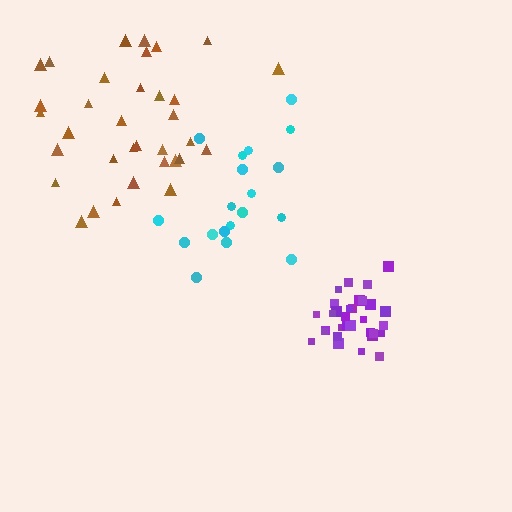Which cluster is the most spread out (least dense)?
Cyan.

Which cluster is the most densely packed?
Purple.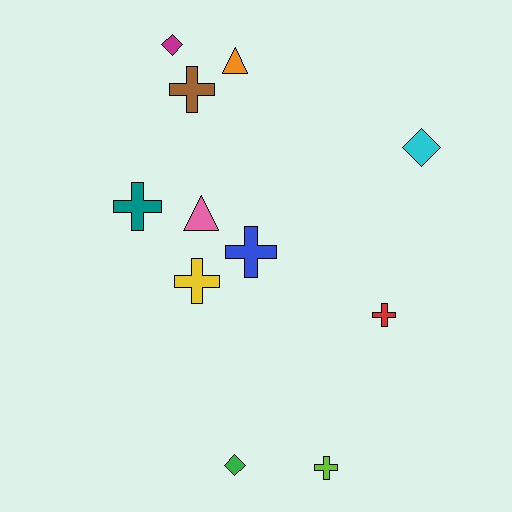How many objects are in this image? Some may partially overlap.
There are 11 objects.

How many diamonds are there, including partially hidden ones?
There are 3 diamonds.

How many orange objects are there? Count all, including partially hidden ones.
There is 1 orange object.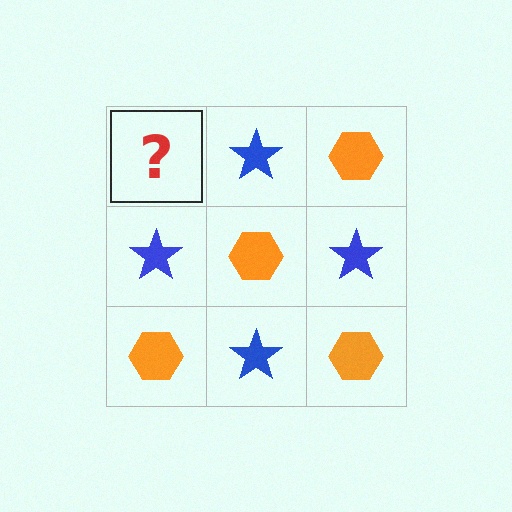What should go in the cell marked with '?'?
The missing cell should contain an orange hexagon.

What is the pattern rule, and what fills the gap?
The rule is that it alternates orange hexagon and blue star in a checkerboard pattern. The gap should be filled with an orange hexagon.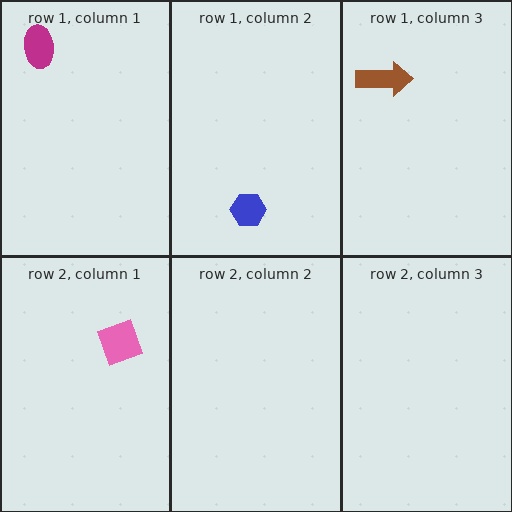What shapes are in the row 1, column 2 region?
The blue hexagon.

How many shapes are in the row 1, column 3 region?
1.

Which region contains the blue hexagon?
The row 1, column 2 region.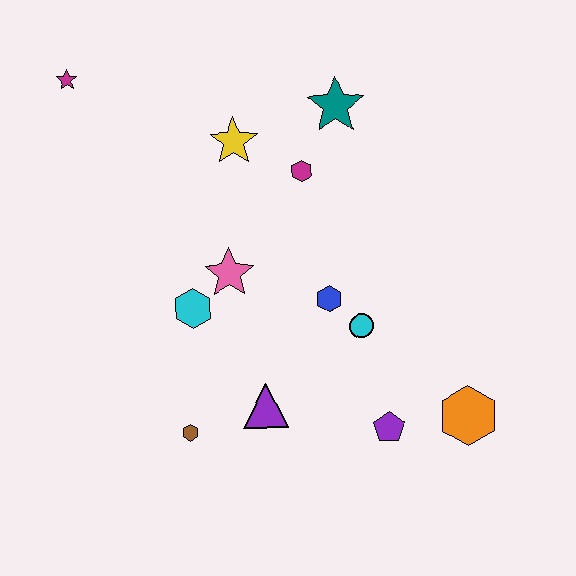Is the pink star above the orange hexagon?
Yes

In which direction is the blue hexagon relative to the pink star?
The blue hexagon is to the right of the pink star.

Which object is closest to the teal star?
The magenta hexagon is closest to the teal star.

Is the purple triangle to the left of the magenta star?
No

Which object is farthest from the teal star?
The brown hexagon is farthest from the teal star.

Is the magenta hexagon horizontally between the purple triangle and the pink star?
No